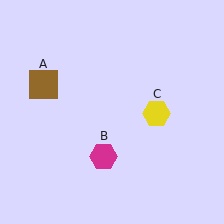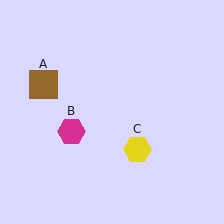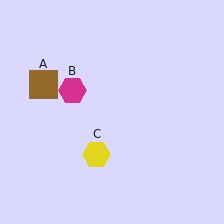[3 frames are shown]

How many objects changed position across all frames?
2 objects changed position: magenta hexagon (object B), yellow hexagon (object C).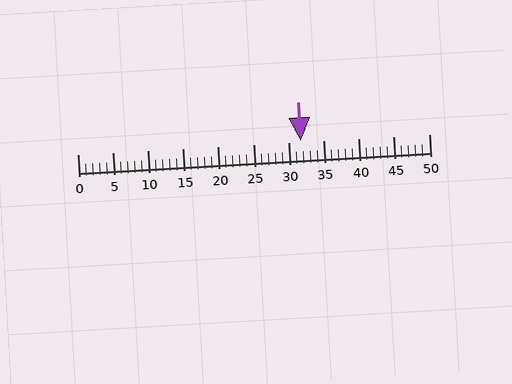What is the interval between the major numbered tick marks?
The major tick marks are spaced 5 units apart.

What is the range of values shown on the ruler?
The ruler shows values from 0 to 50.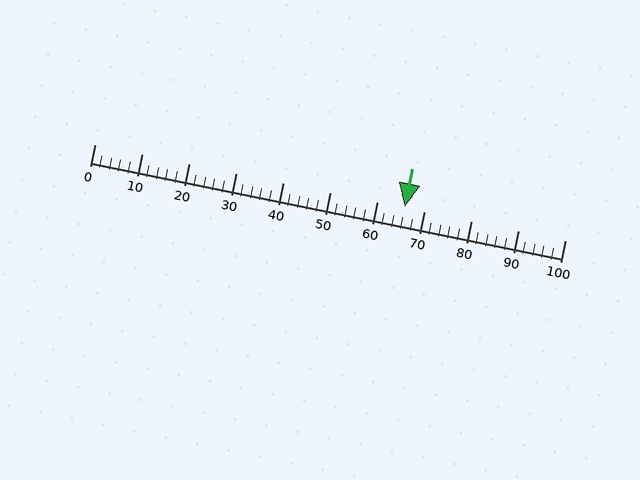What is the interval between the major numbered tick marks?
The major tick marks are spaced 10 units apart.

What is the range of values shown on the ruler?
The ruler shows values from 0 to 100.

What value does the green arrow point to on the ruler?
The green arrow points to approximately 66.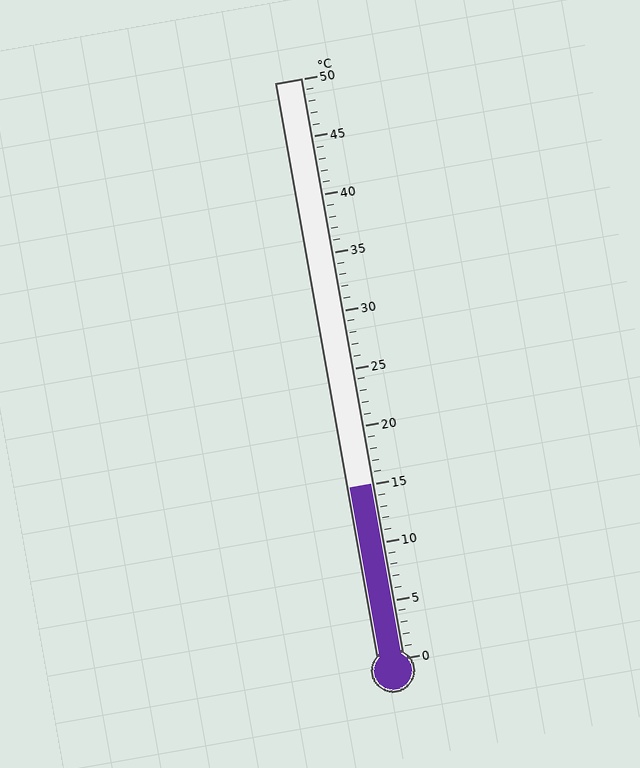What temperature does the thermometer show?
The thermometer shows approximately 15°C.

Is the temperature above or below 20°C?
The temperature is below 20°C.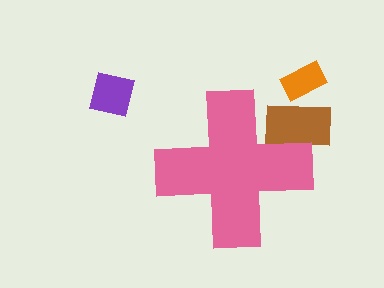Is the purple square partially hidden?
No, the purple square is fully visible.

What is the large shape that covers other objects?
A pink cross.